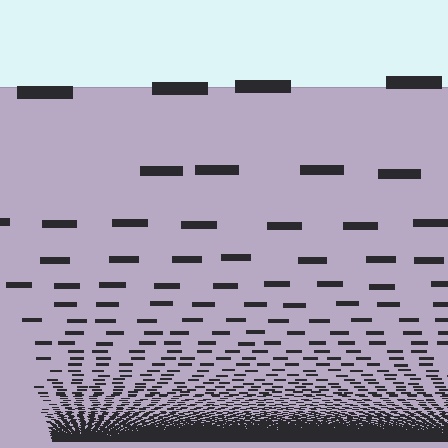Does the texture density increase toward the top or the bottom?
Density increases toward the bottom.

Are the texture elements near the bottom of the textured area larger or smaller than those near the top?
Smaller. The gradient is inverted — elements near the bottom are smaller and denser.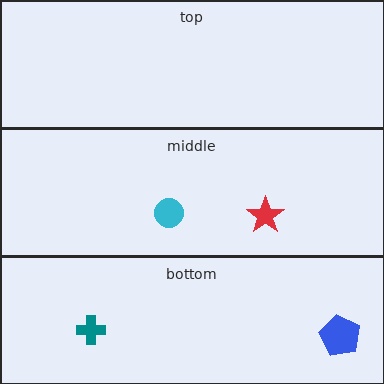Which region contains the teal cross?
The bottom region.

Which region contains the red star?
The middle region.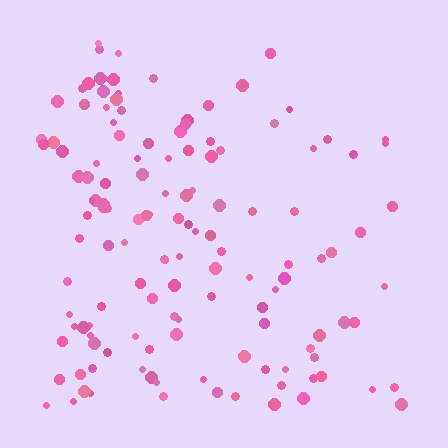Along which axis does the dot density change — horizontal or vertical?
Horizontal.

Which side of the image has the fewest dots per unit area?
The right.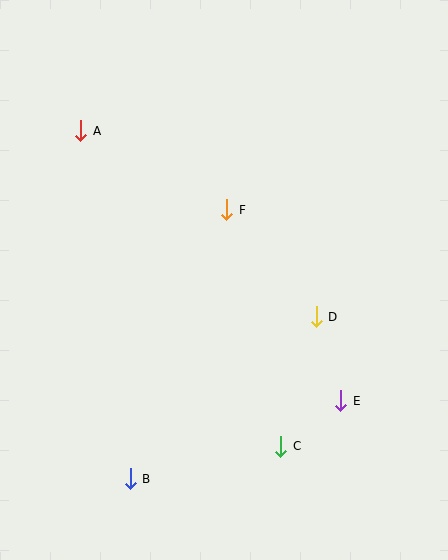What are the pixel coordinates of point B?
Point B is at (130, 479).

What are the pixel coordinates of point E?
Point E is at (341, 401).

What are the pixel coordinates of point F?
Point F is at (227, 210).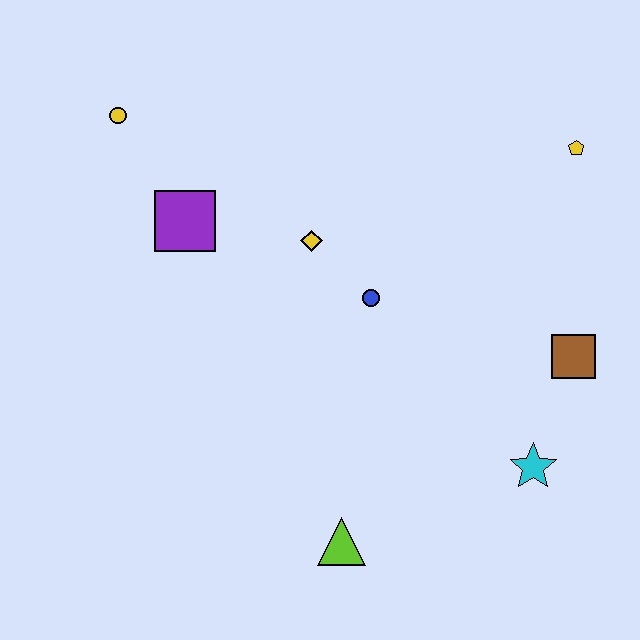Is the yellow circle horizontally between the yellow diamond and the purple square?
No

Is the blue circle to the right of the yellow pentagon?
No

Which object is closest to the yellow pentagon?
The brown square is closest to the yellow pentagon.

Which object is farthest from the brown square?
The yellow circle is farthest from the brown square.